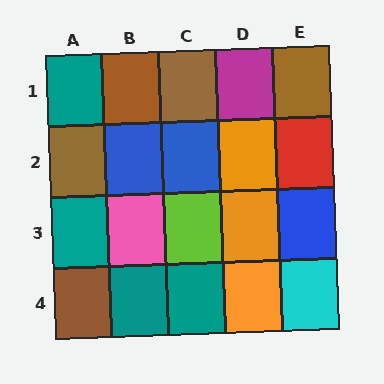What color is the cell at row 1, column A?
Teal.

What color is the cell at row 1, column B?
Brown.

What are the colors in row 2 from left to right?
Brown, blue, blue, orange, red.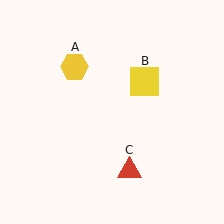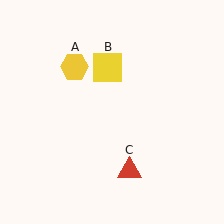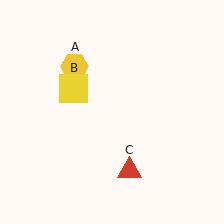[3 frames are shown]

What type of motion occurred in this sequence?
The yellow square (object B) rotated counterclockwise around the center of the scene.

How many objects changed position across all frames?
1 object changed position: yellow square (object B).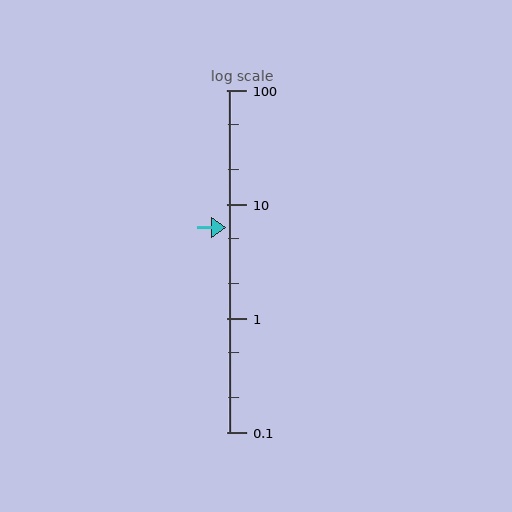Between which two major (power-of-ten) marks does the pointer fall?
The pointer is between 1 and 10.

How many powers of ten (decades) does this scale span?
The scale spans 3 decades, from 0.1 to 100.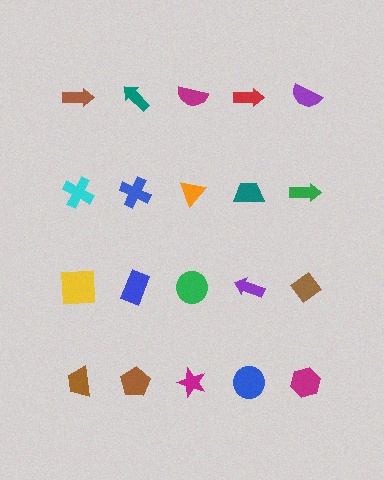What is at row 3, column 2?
A blue rectangle.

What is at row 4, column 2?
A brown pentagon.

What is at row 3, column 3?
A green circle.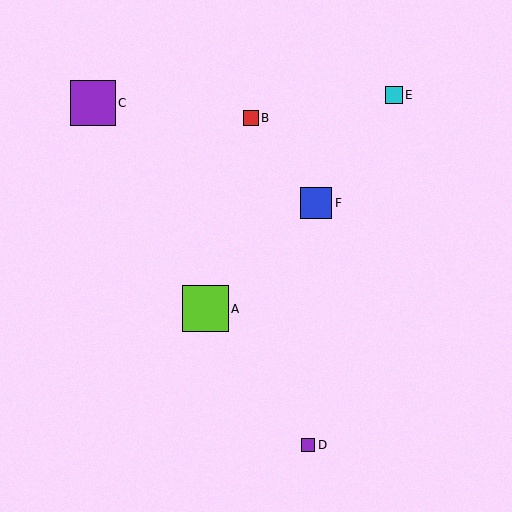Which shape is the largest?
The lime square (labeled A) is the largest.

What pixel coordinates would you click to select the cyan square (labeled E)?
Click at (394, 95) to select the cyan square E.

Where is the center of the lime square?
The center of the lime square is at (205, 309).